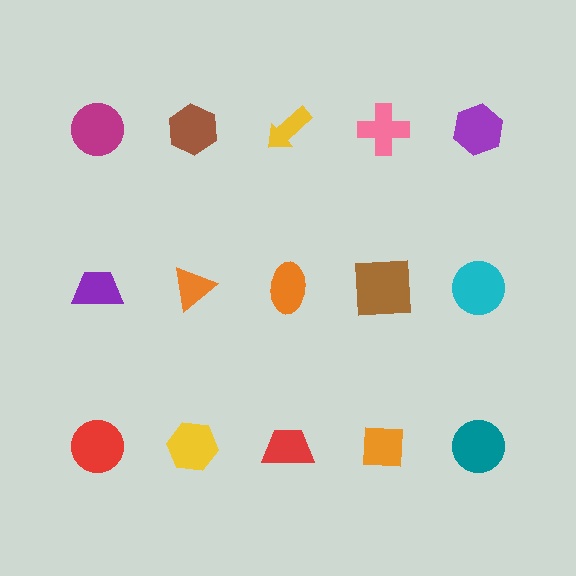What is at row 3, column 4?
An orange square.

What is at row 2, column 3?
An orange ellipse.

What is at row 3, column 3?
A red trapezoid.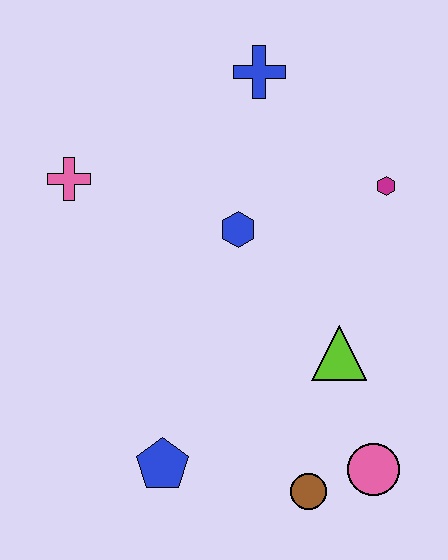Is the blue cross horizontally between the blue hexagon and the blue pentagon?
No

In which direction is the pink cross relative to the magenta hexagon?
The pink cross is to the left of the magenta hexagon.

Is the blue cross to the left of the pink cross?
No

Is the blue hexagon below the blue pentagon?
No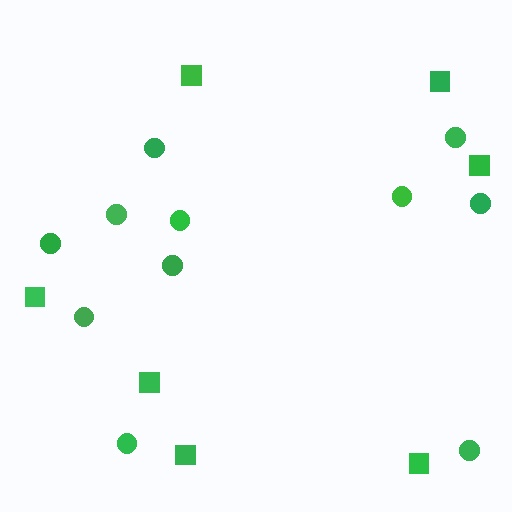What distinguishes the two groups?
There are 2 groups: one group of circles (11) and one group of squares (7).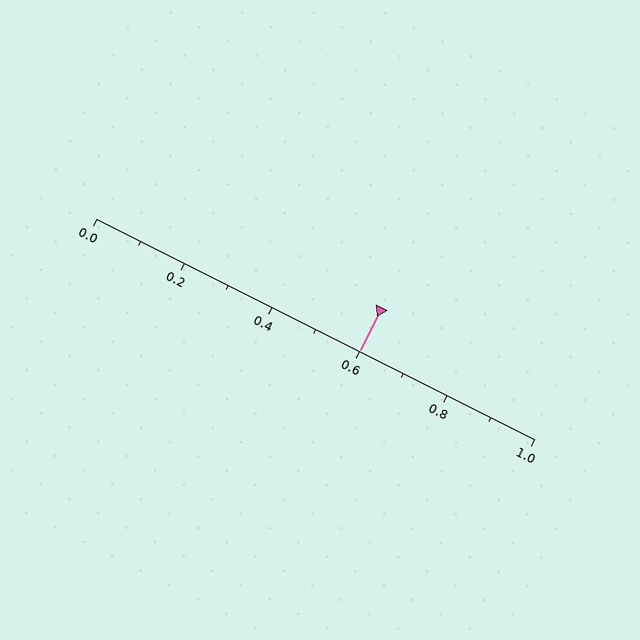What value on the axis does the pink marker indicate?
The marker indicates approximately 0.6.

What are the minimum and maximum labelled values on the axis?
The axis runs from 0.0 to 1.0.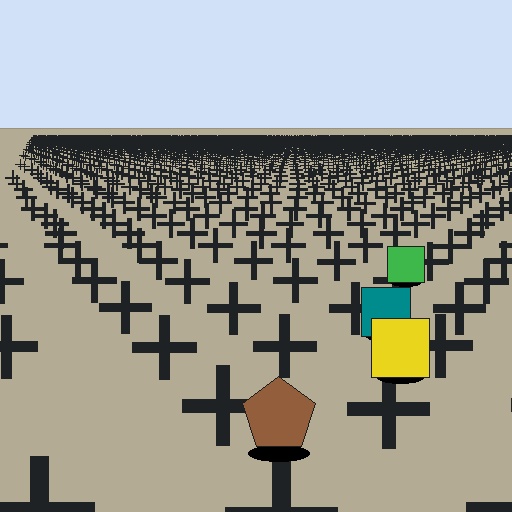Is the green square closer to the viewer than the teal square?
No. The teal square is closer — you can tell from the texture gradient: the ground texture is coarser near it.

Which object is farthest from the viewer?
The green square is farthest from the viewer. It appears smaller and the ground texture around it is denser.